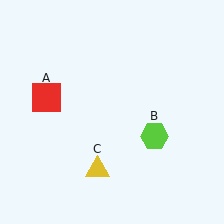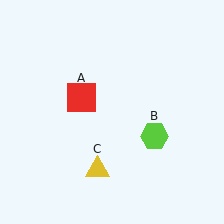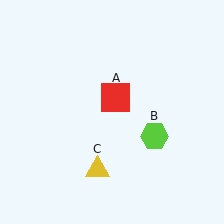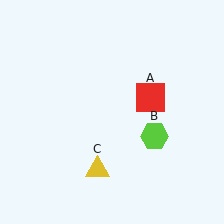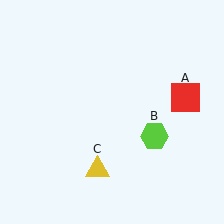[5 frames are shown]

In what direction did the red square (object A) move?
The red square (object A) moved right.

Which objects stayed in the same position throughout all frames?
Lime hexagon (object B) and yellow triangle (object C) remained stationary.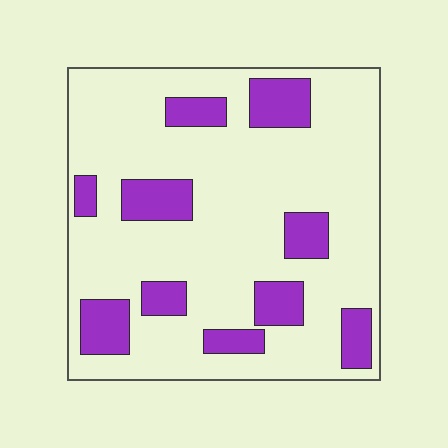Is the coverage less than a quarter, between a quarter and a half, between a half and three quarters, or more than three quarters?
Less than a quarter.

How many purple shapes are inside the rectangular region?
10.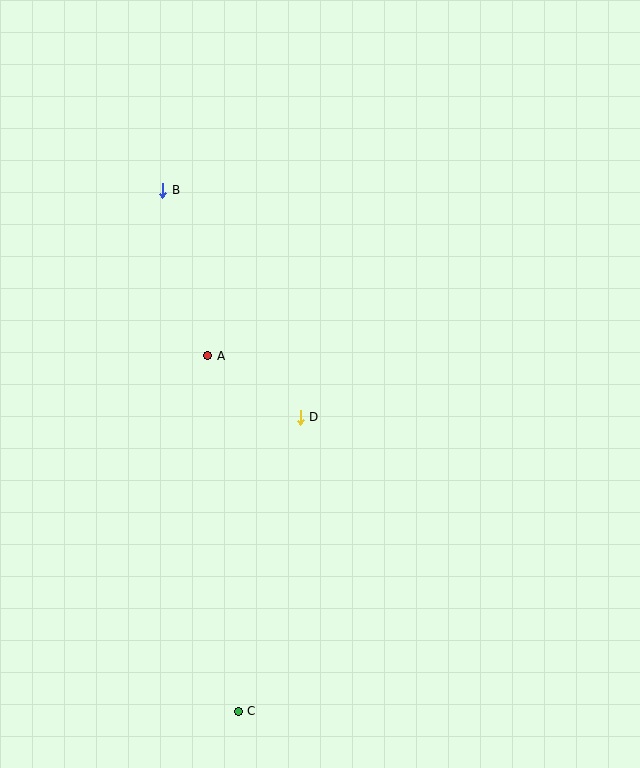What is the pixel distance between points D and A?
The distance between D and A is 111 pixels.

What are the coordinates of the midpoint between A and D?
The midpoint between A and D is at (254, 387).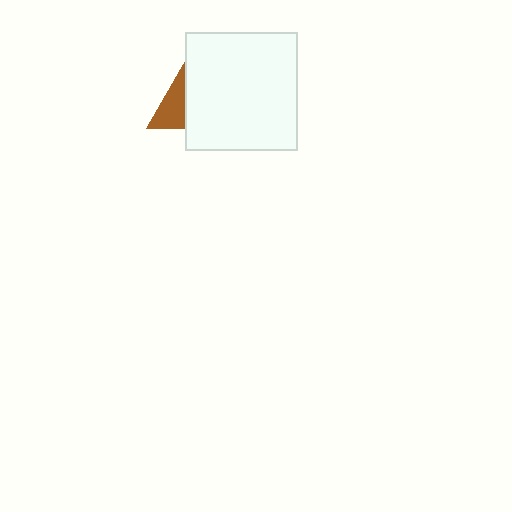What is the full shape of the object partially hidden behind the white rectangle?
The partially hidden object is a brown triangle.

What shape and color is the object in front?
The object in front is a white rectangle.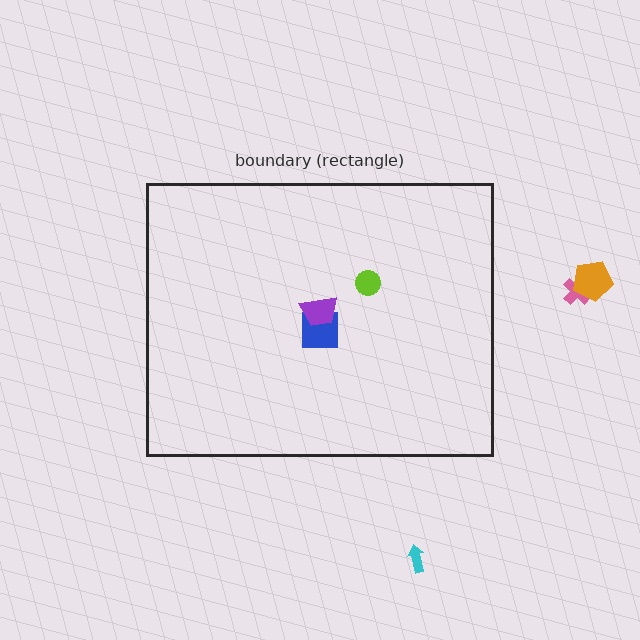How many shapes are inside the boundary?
3 inside, 3 outside.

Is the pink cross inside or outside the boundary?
Outside.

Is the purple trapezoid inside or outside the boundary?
Inside.